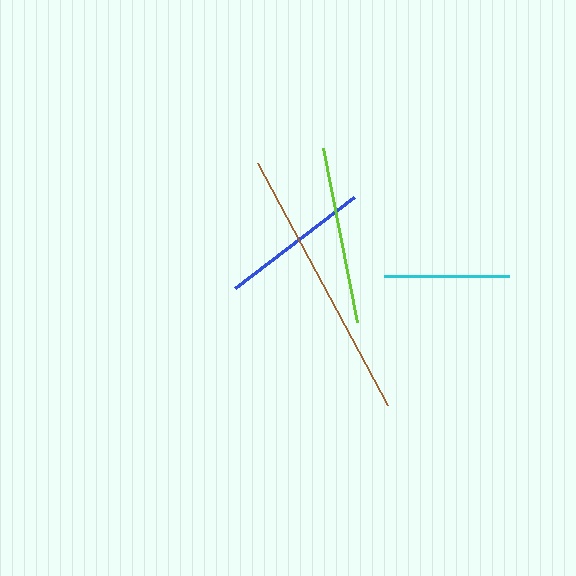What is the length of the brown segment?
The brown segment is approximately 274 pixels long.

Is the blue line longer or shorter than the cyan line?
The blue line is longer than the cyan line.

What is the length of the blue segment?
The blue segment is approximately 150 pixels long.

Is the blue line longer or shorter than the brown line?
The brown line is longer than the blue line.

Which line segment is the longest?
The brown line is the longest at approximately 274 pixels.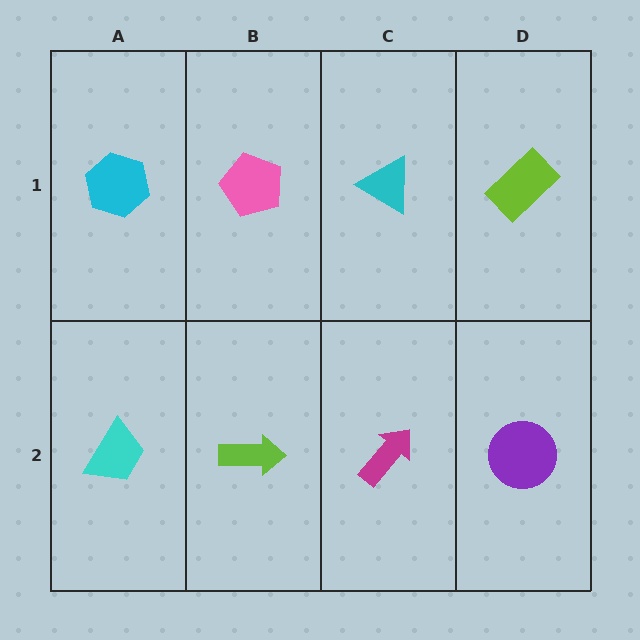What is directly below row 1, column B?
A lime arrow.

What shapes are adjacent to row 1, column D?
A purple circle (row 2, column D), a cyan triangle (row 1, column C).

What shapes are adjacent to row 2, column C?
A cyan triangle (row 1, column C), a lime arrow (row 2, column B), a purple circle (row 2, column D).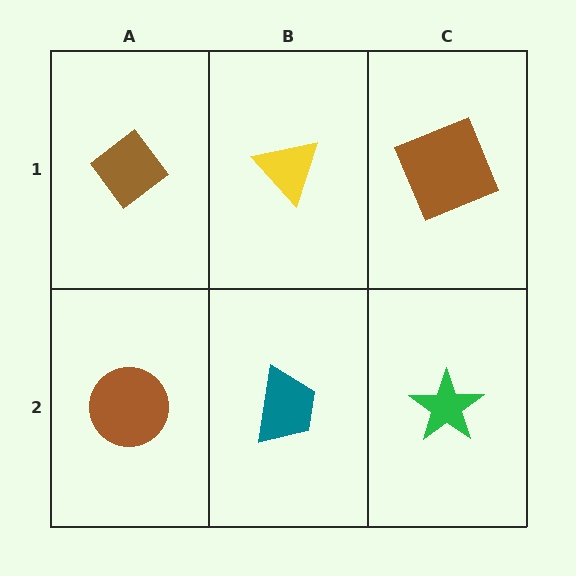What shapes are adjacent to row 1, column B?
A teal trapezoid (row 2, column B), a brown diamond (row 1, column A), a brown square (row 1, column C).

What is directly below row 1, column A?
A brown circle.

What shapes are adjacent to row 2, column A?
A brown diamond (row 1, column A), a teal trapezoid (row 2, column B).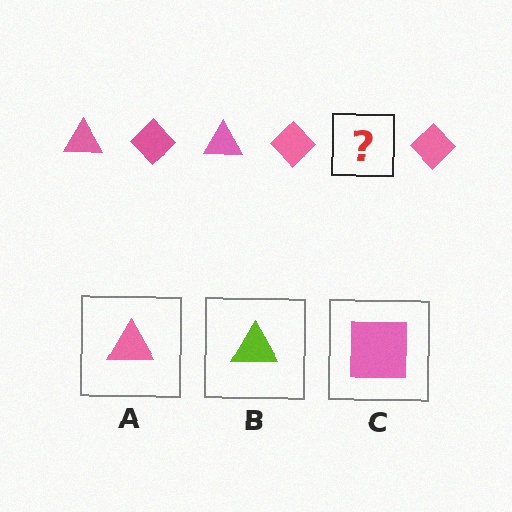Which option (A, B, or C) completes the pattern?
A.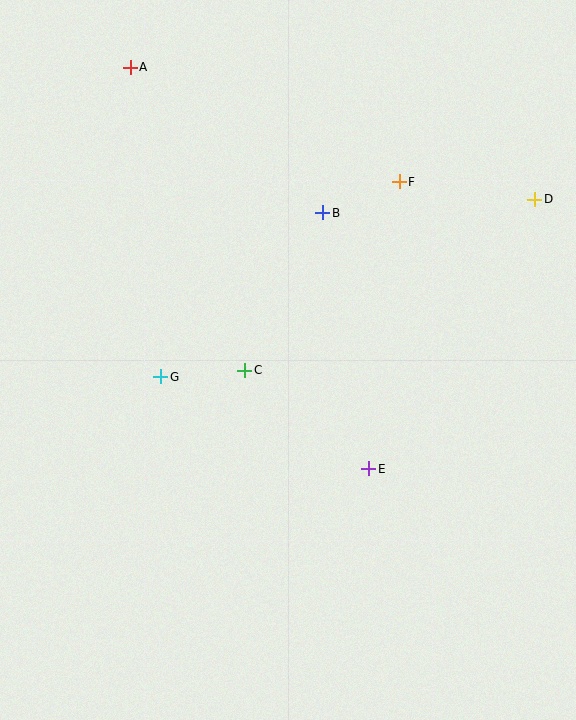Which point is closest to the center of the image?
Point C at (245, 370) is closest to the center.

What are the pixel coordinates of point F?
Point F is at (399, 182).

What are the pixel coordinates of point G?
Point G is at (161, 377).